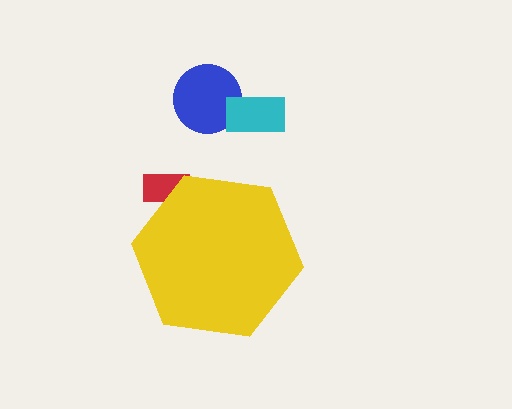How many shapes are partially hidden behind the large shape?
1 shape is partially hidden.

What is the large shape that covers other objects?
A yellow hexagon.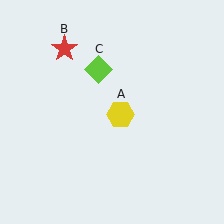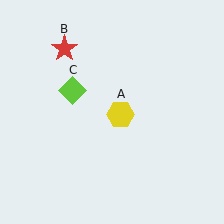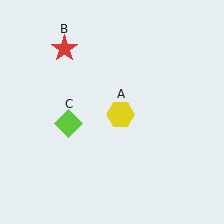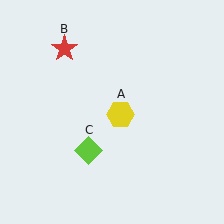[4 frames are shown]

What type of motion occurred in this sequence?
The lime diamond (object C) rotated counterclockwise around the center of the scene.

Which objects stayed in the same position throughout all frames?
Yellow hexagon (object A) and red star (object B) remained stationary.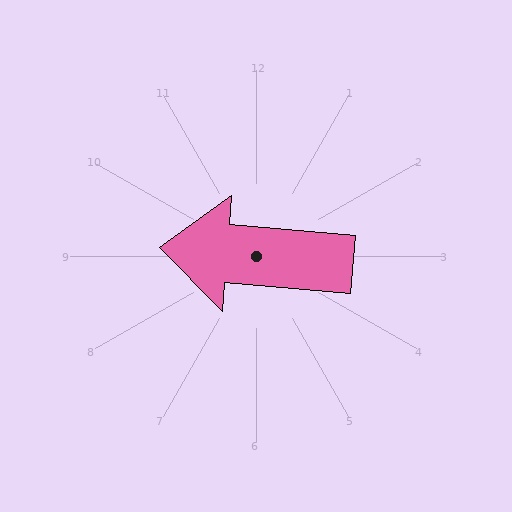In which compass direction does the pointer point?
West.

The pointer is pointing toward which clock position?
Roughly 9 o'clock.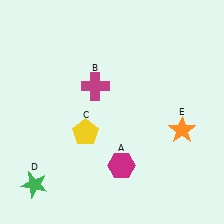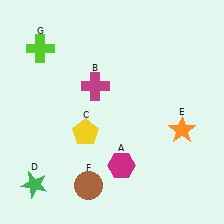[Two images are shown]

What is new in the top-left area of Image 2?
A lime cross (G) was added in the top-left area of Image 2.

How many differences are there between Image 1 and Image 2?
There are 2 differences between the two images.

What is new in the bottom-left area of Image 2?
A brown circle (F) was added in the bottom-left area of Image 2.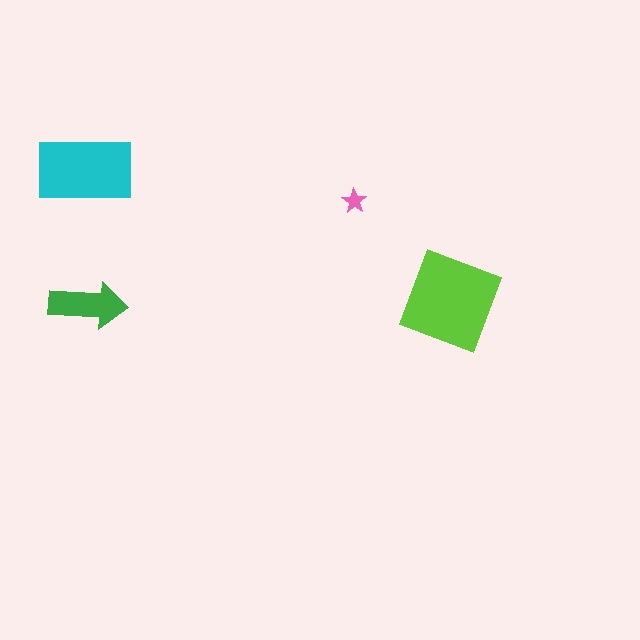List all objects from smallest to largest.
The pink star, the green arrow, the cyan rectangle, the lime square.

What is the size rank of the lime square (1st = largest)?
1st.